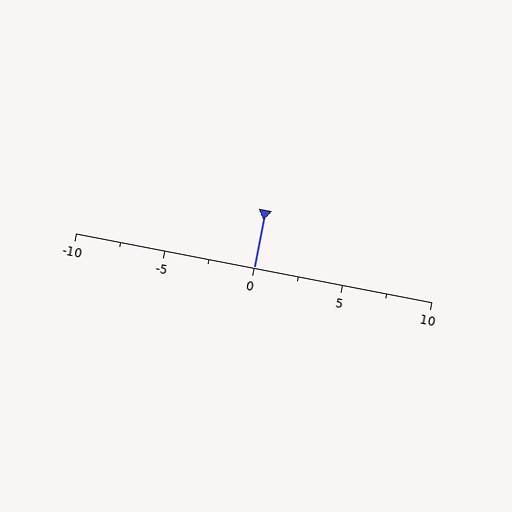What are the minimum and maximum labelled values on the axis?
The axis runs from -10 to 10.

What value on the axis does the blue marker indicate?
The marker indicates approximately 0.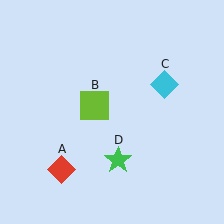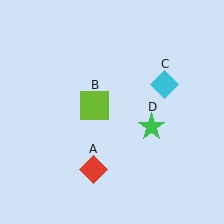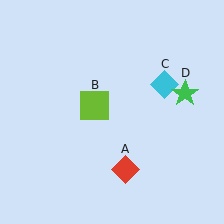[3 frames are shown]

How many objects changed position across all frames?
2 objects changed position: red diamond (object A), green star (object D).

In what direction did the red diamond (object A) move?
The red diamond (object A) moved right.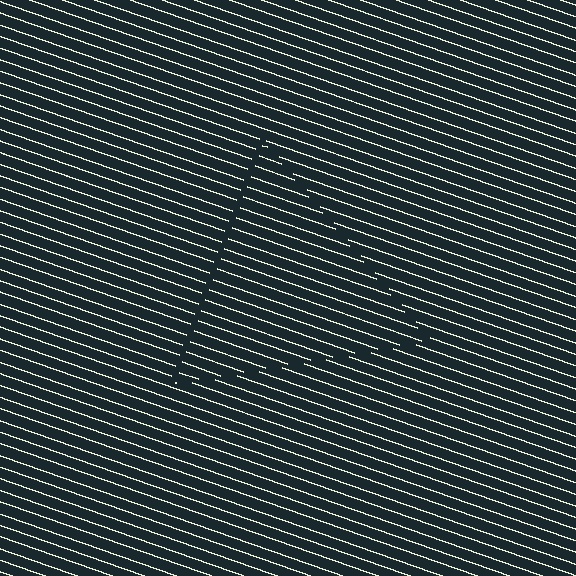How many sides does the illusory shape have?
3 sides — the line-ends trace a triangle.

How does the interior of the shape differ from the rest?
The interior of the shape contains the same grating, shifted by half a period — the contour is defined by the phase discontinuity where line-ends from the inner and outer gratings abut.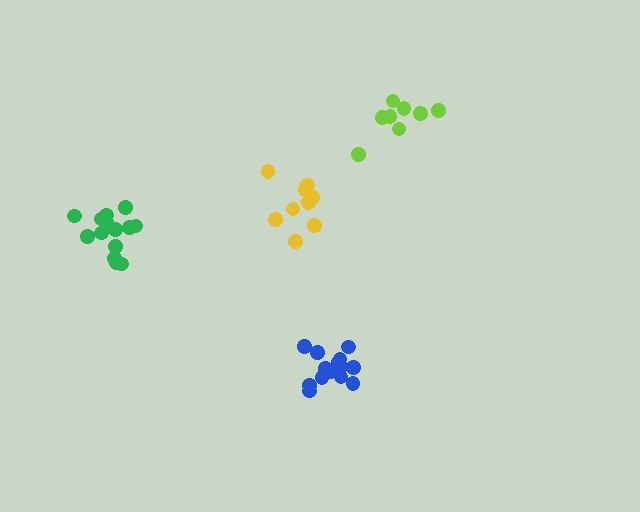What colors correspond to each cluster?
The clusters are colored: yellow, green, blue, lime.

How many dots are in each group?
Group 1: 9 dots, Group 2: 14 dots, Group 3: 14 dots, Group 4: 8 dots (45 total).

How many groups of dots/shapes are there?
There are 4 groups.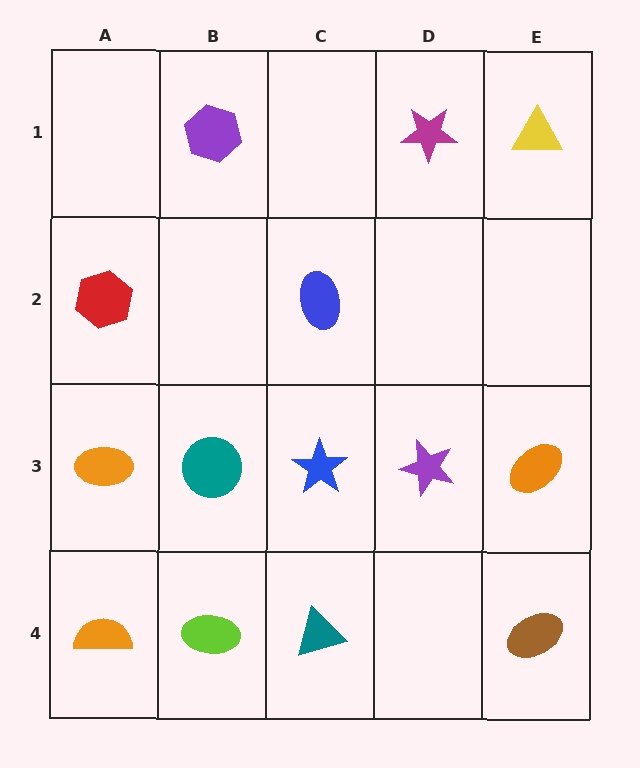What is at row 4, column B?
A lime ellipse.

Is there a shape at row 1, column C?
No, that cell is empty.